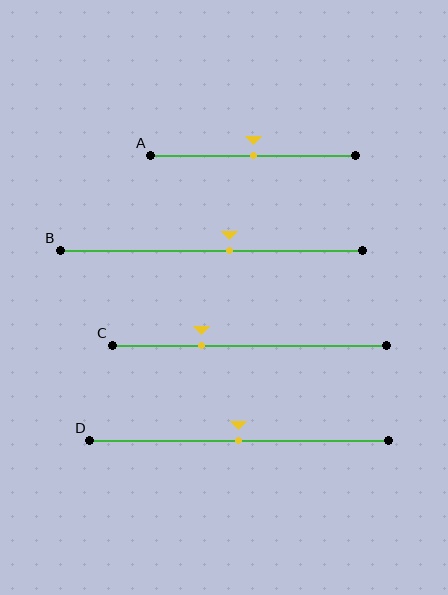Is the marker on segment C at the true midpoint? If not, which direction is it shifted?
No, the marker on segment C is shifted to the left by about 18% of the segment length.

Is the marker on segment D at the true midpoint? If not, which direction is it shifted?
Yes, the marker on segment D is at the true midpoint.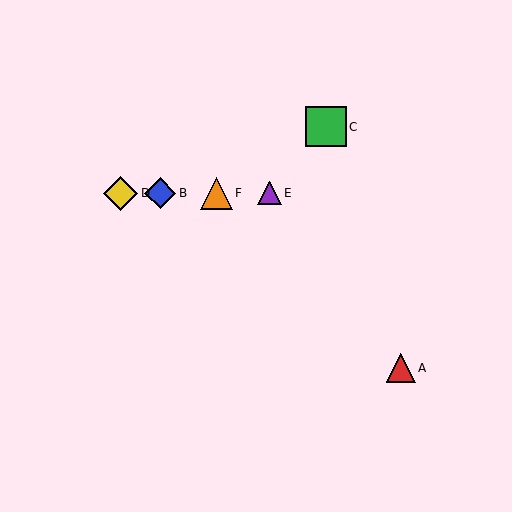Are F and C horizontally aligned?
No, F is at y≈193 and C is at y≈127.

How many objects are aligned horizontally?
4 objects (B, D, E, F) are aligned horizontally.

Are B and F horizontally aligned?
Yes, both are at y≈193.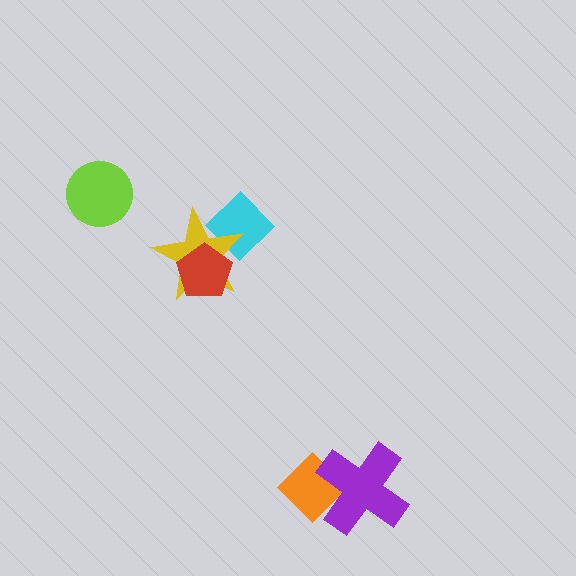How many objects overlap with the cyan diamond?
1 object overlaps with the cyan diamond.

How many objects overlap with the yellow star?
2 objects overlap with the yellow star.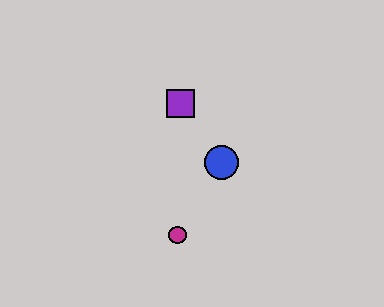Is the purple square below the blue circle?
No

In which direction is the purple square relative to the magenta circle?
The purple square is above the magenta circle.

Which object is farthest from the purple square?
The magenta circle is farthest from the purple square.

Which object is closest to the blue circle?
The purple square is closest to the blue circle.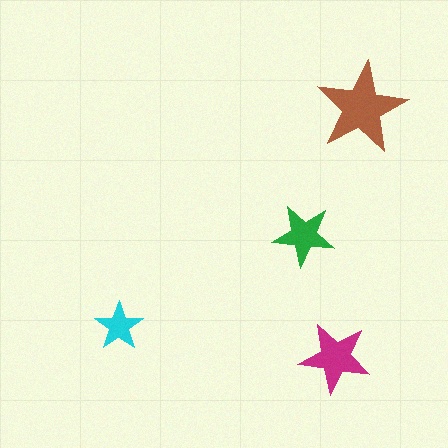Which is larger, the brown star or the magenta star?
The brown one.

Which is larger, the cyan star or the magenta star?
The magenta one.